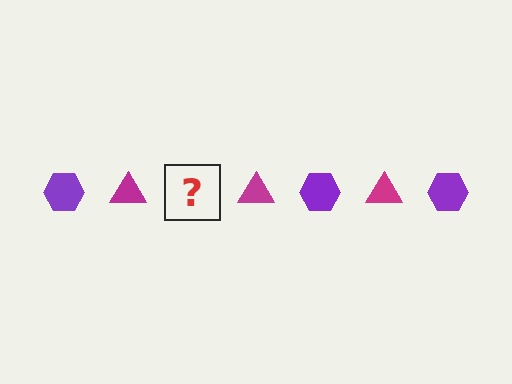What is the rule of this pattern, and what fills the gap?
The rule is that the pattern alternates between purple hexagon and magenta triangle. The gap should be filled with a purple hexagon.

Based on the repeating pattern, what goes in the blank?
The blank should be a purple hexagon.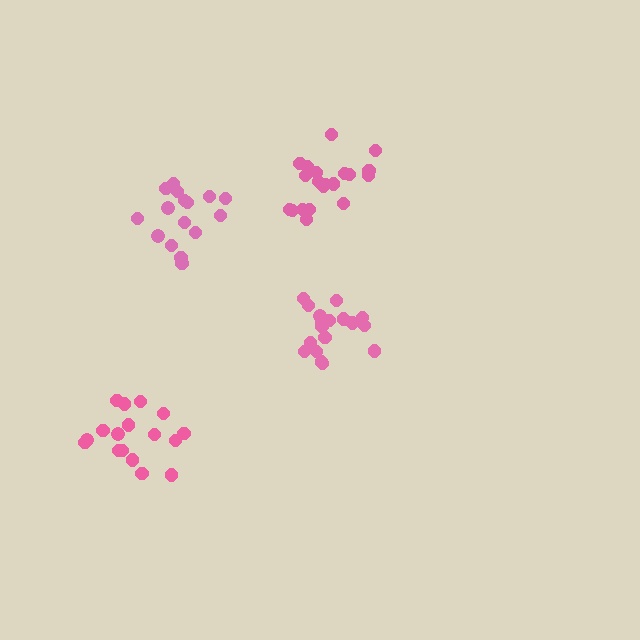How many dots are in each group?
Group 1: 16 dots, Group 2: 17 dots, Group 3: 20 dots, Group 4: 19 dots (72 total).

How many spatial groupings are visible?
There are 4 spatial groupings.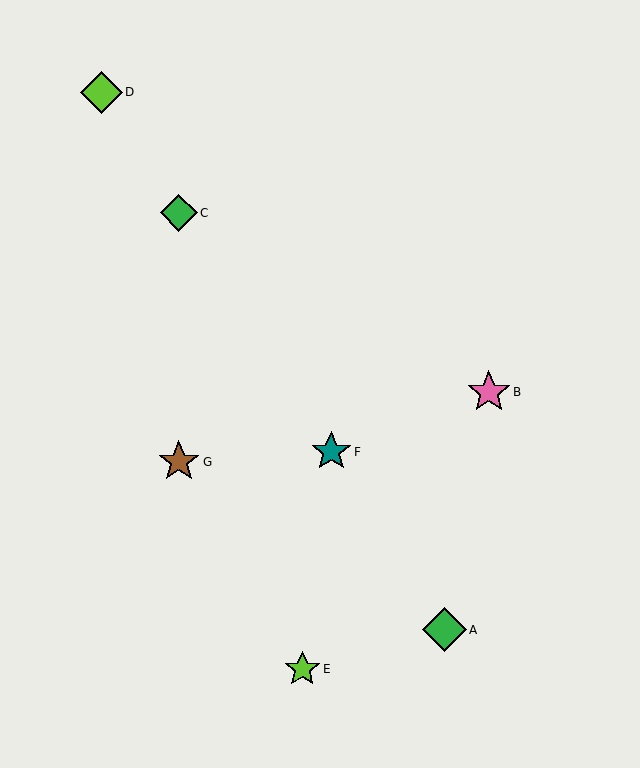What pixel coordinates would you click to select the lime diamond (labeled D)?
Click at (101, 92) to select the lime diamond D.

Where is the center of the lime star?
The center of the lime star is at (302, 669).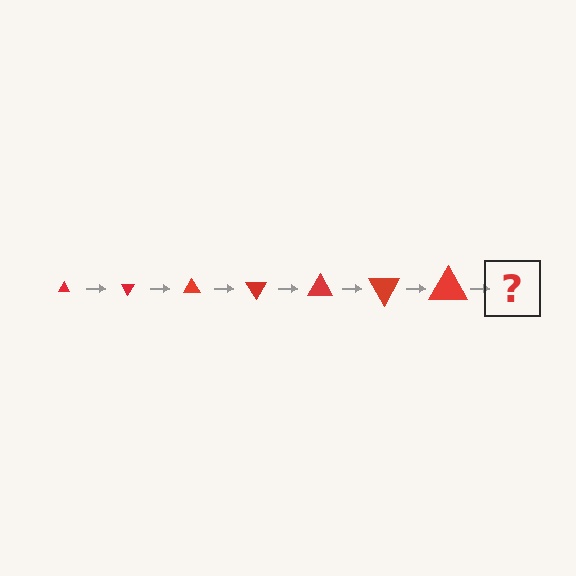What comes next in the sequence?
The next element should be a triangle, larger than the previous one and rotated 420 degrees from the start.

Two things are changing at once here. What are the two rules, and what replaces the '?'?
The two rules are that the triangle grows larger each step and it rotates 60 degrees each step. The '?' should be a triangle, larger than the previous one and rotated 420 degrees from the start.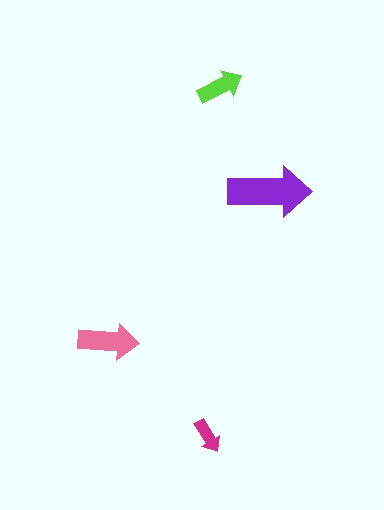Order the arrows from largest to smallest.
the purple one, the pink one, the lime one, the magenta one.